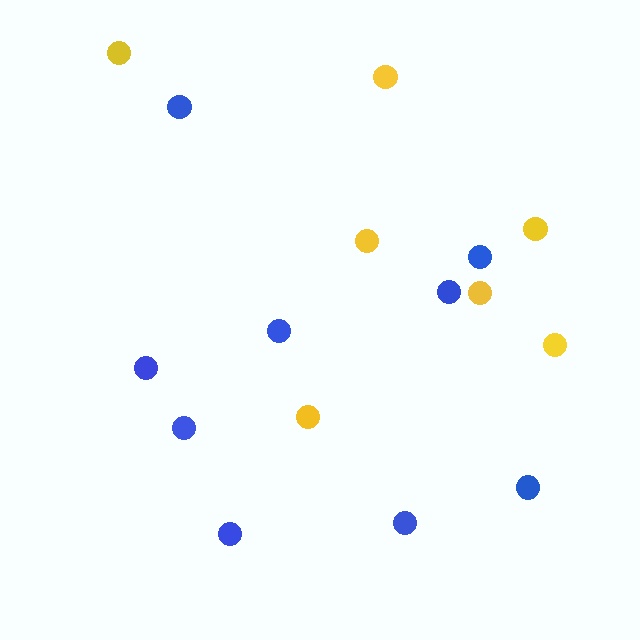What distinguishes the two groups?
There are 2 groups: one group of yellow circles (7) and one group of blue circles (9).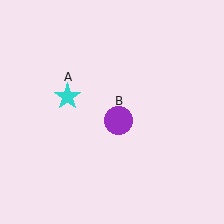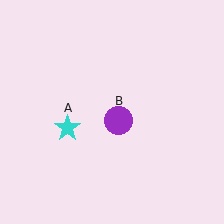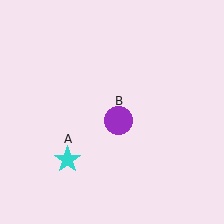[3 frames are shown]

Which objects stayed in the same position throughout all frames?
Purple circle (object B) remained stationary.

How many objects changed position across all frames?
1 object changed position: cyan star (object A).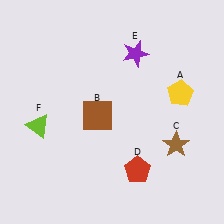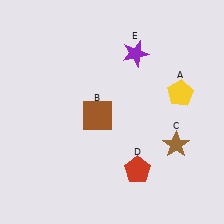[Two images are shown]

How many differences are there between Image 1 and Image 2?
There is 1 difference between the two images.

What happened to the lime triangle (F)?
The lime triangle (F) was removed in Image 2. It was in the bottom-left area of Image 1.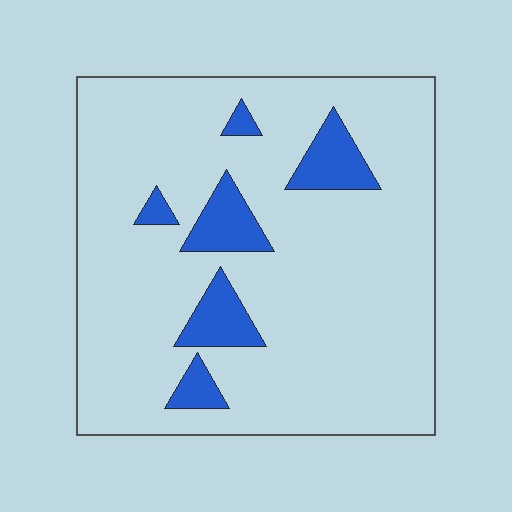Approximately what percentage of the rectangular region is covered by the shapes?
Approximately 10%.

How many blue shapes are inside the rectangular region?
6.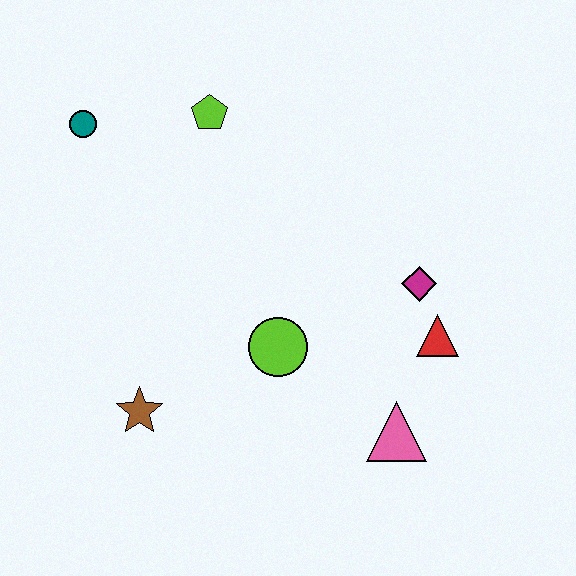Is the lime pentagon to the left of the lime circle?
Yes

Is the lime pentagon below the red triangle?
No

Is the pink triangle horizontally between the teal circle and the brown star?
No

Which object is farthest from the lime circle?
The teal circle is farthest from the lime circle.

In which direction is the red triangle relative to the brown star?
The red triangle is to the right of the brown star.